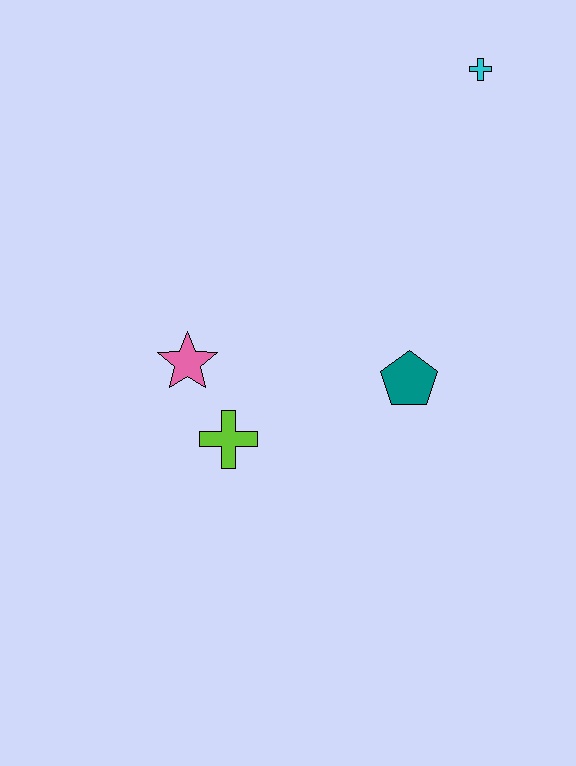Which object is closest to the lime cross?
The pink star is closest to the lime cross.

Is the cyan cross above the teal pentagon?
Yes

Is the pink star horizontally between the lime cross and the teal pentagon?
No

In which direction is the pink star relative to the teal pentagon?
The pink star is to the left of the teal pentagon.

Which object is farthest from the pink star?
The cyan cross is farthest from the pink star.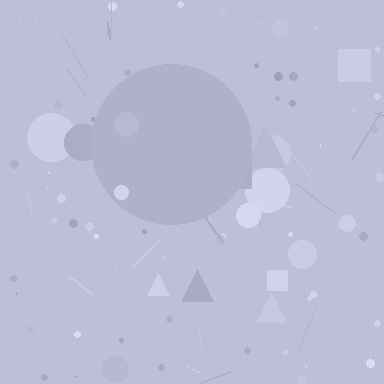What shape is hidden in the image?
A circle is hidden in the image.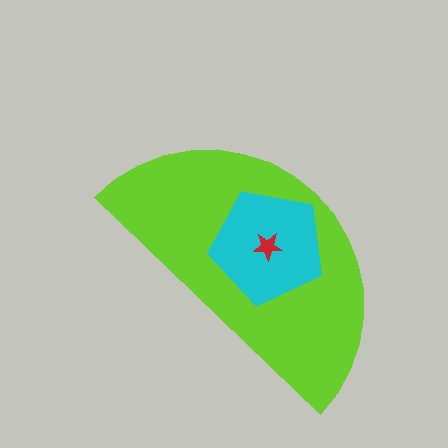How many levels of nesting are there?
3.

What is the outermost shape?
The lime semicircle.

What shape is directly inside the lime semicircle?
The cyan pentagon.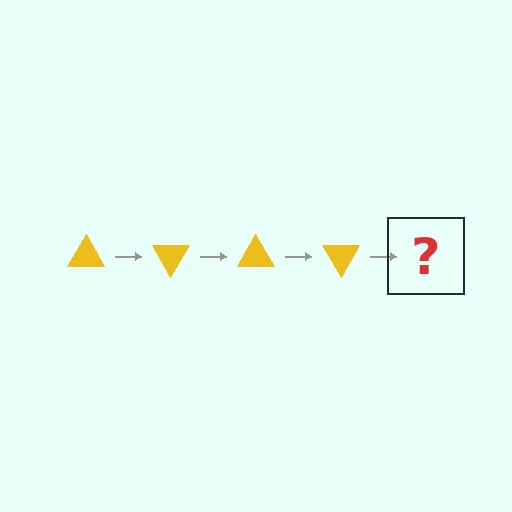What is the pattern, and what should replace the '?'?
The pattern is that the triangle rotates 60 degrees each step. The '?' should be a yellow triangle rotated 240 degrees.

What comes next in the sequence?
The next element should be a yellow triangle rotated 240 degrees.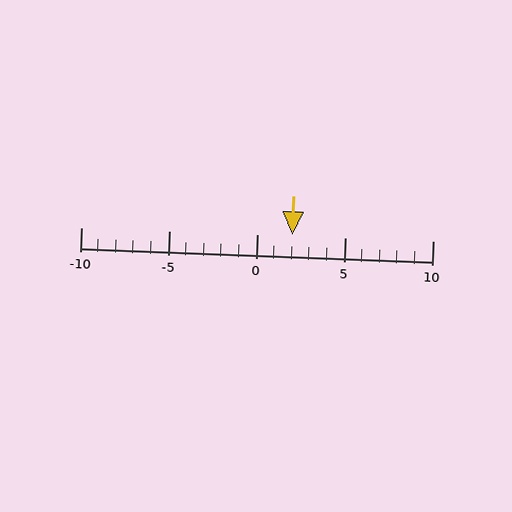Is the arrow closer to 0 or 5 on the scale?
The arrow is closer to 0.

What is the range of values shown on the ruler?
The ruler shows values from -10 to 10.